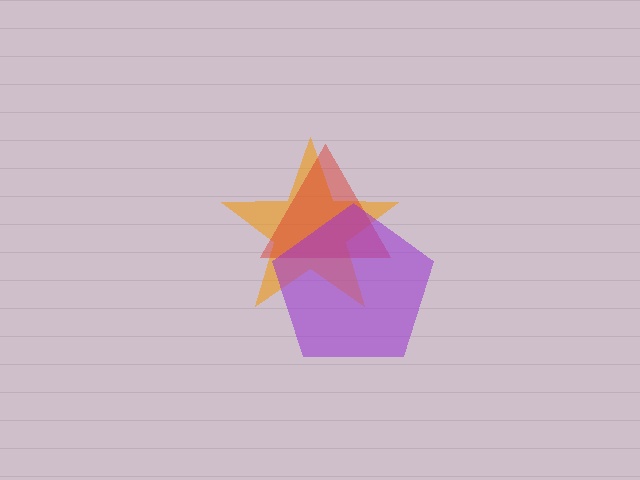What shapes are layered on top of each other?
The layered shapes are: an orange star, a red triangle, a purple pentagon.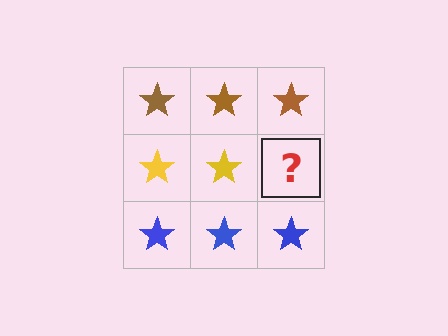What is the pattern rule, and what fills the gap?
The rule is that each row has a consistent color. The gap should be filled with a yellow star.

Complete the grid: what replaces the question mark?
The question mark should be replaced with a yellow star.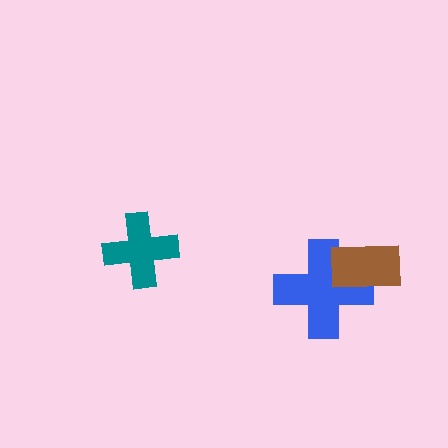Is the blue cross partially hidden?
Yes, it is partially covered by another shape.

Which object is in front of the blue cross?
The brown rectangle is in front of the blue cross.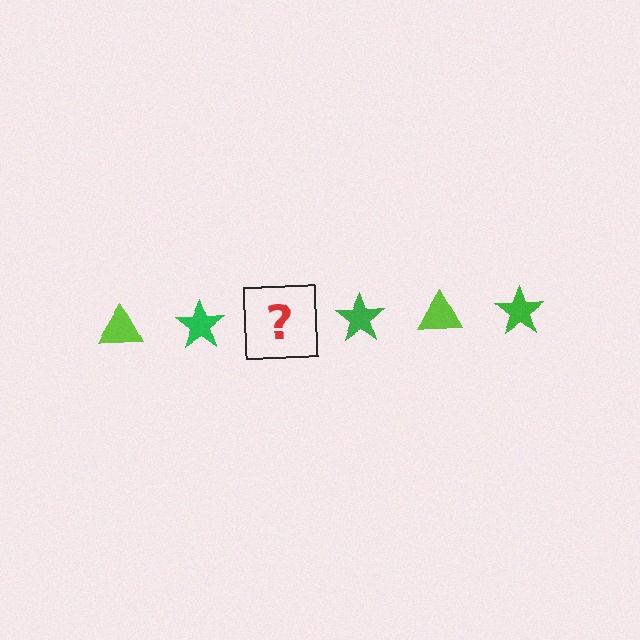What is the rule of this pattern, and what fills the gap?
The rule is that the pattern alternates between lime triangle and green star. The gap should be filled with a lime triangle.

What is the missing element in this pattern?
The missing element is a lime triangle.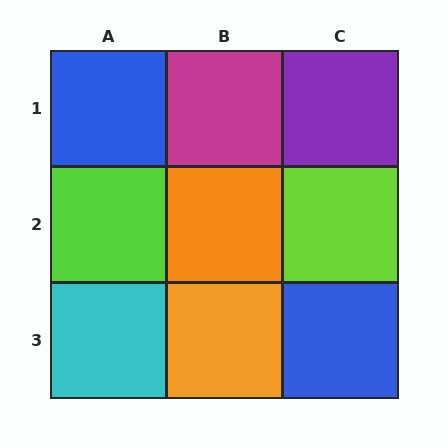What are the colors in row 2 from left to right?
Lime, orange, lime.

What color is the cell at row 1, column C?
Purple.